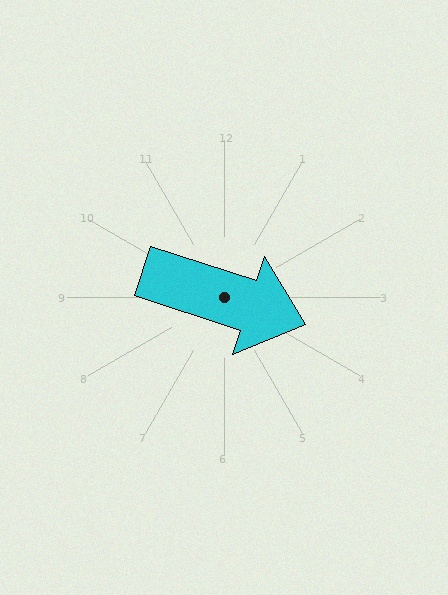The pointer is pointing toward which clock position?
Roughly 4 o'clock.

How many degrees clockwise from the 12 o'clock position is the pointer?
Approximately 108 degrees.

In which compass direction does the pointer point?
East.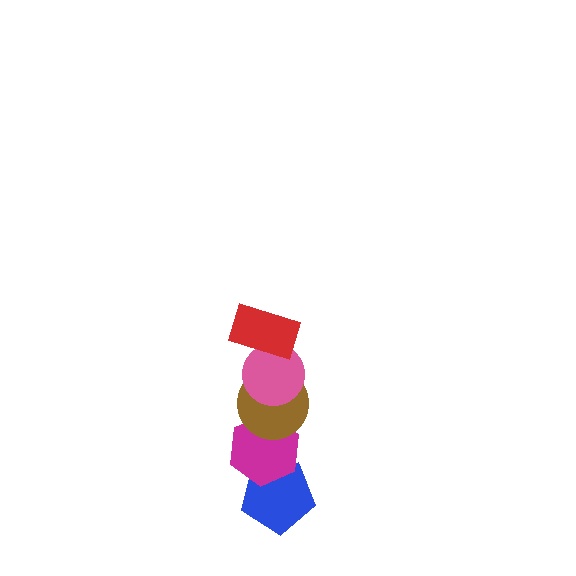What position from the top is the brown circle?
The brown circle is 3rd from the top.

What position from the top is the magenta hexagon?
The magenta hexagon is 4th from the top.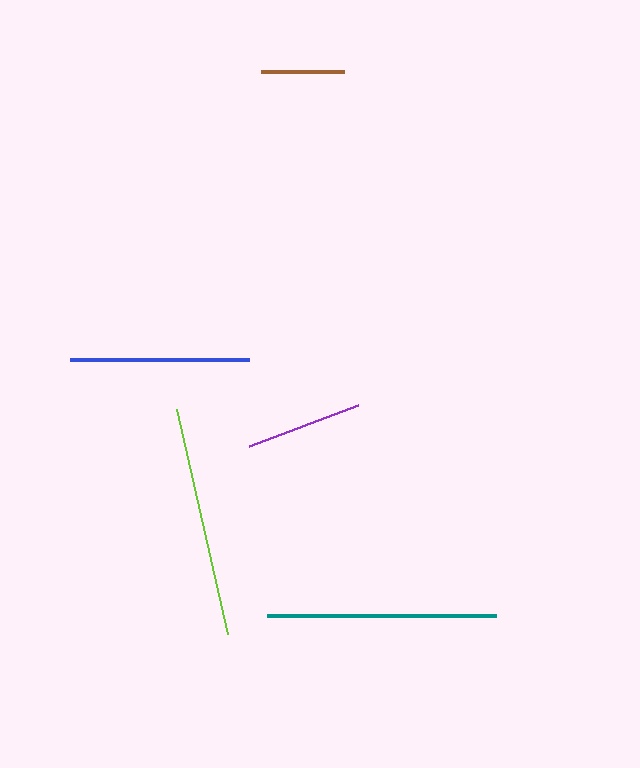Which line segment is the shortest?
The brown line is the shortest at approximately 82 pixels.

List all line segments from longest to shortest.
From longest to shortest: lime, teal, blue, purple, brown.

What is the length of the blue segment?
The blue segment is approximately 179 pixels long.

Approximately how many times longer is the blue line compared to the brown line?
The blue line is approximately 2.2 times the length of the brown line.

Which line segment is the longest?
The lime line is the longest at approximately 231 pixels.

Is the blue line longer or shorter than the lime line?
The lime line is longer than the blue line.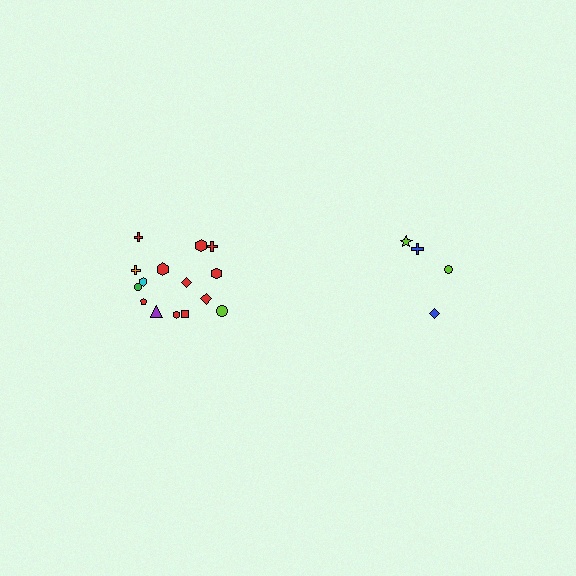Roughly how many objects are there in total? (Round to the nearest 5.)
Roughly 20 objects in total.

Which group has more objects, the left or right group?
The left group.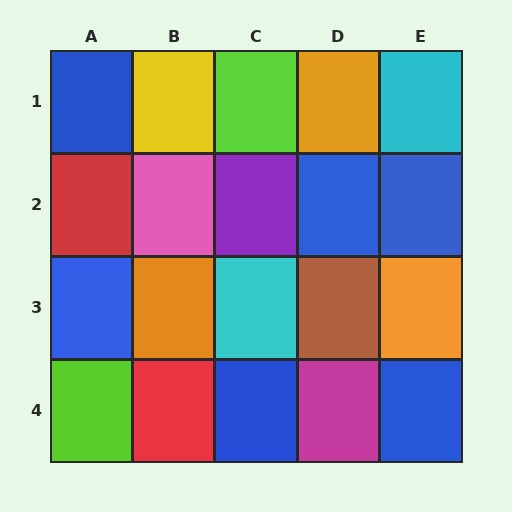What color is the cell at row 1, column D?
Orange.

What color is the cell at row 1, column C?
Lime.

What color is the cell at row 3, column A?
Blue.